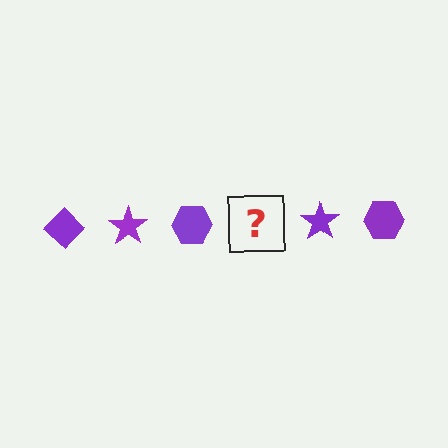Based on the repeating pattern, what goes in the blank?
The blank should be a purple diamond.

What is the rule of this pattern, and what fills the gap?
The rule is that the pattern cycles through diamond, star, hexagon shapes in purple. The gap should be filled with a purple diamond.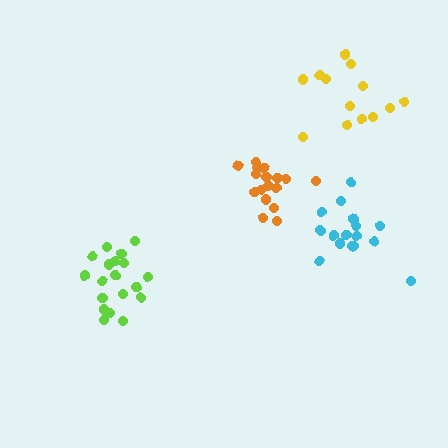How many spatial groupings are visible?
There are 4 spatial groupings.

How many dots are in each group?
Group 1: 17 dots, Group 2: 13 dots, Group 3: 19 dots, Group 4: 18 dots (67 total).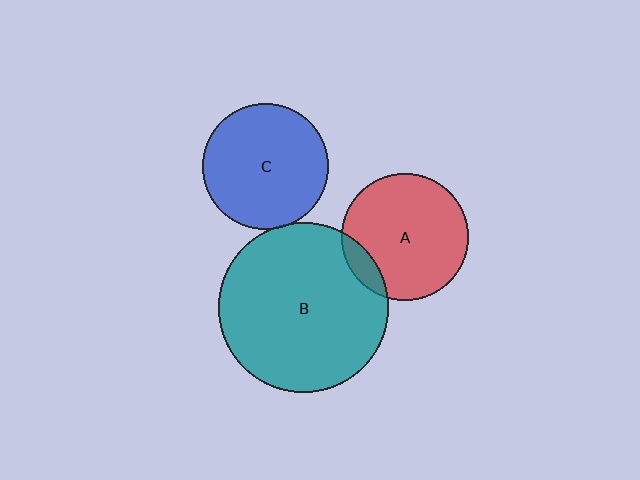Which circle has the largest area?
Circle B (teal).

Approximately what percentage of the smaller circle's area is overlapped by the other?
Approximately 10%.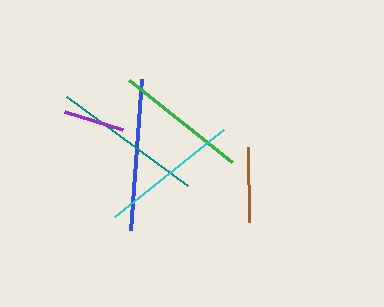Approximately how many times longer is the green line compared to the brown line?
The green line is approximately 1.8 times the length of the brown line.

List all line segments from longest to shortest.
From longest to shortest: blue, teal, cyan, green, brown, purple.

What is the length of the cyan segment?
The cyan segment is approximately 139 pixels long.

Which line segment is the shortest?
The purple line is the shortest at approximately 61 pixels.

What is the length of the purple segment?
The purple segment is approximately 61 pixels long.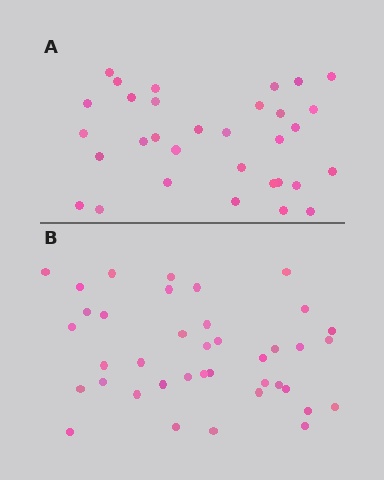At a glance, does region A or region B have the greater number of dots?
Region B (the bottom region) has more dots.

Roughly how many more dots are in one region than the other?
Region B has roughly 8 or so more dots than region A.